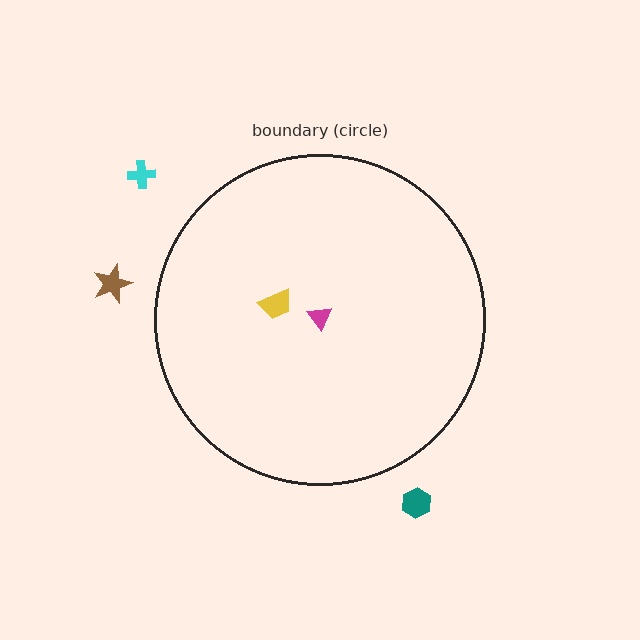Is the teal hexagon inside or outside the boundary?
Outside.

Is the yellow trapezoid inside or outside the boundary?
Inside.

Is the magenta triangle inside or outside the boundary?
Inside.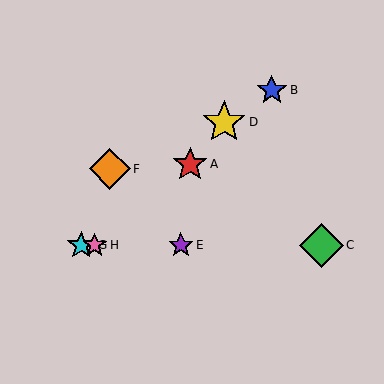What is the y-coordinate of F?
Object F is at y≈169.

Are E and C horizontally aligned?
Yes, both are at y≈245.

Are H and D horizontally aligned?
No, H is at y≈245 and D is at y≈122.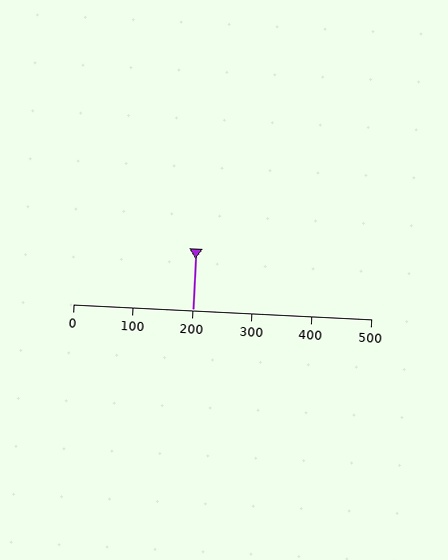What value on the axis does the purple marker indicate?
The marker indicates approximately 200.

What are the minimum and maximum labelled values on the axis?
The axis runs from 0 to 500.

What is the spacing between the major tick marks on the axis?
The major ticks are spaced 100 apart.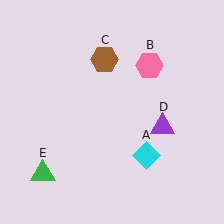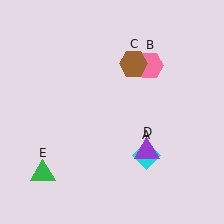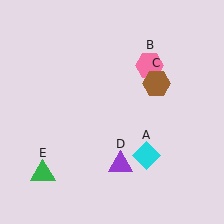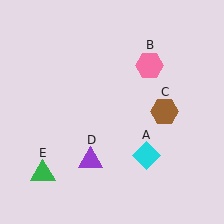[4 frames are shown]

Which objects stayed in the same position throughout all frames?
Cyan diamond (object A) and pink hexagon (object B) and green triangle (object E) remained stationary.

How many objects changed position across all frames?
2 objects changed position: brown hexagon (object C), purple triangle (object D).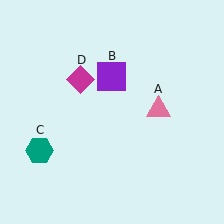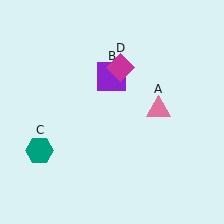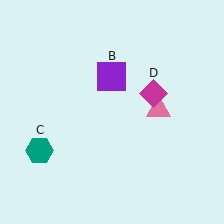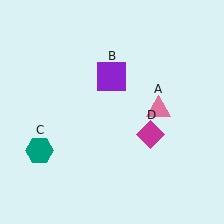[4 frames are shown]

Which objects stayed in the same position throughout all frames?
Pink triangle (object A) and purple square (object B) and teal hexagon (object C) remained stationary.